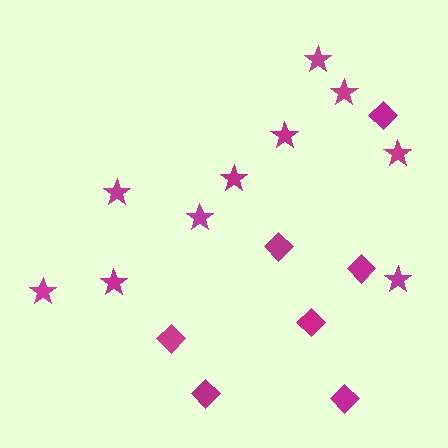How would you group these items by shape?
There are 2 groups: one group of diamonds (7) and one group of stars (10).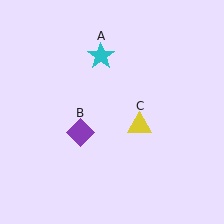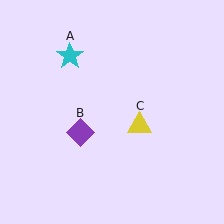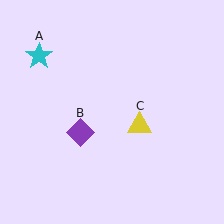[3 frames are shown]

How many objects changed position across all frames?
1 object changed position: cyan star (object A).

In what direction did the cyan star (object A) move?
The cyan star (object A) moved left.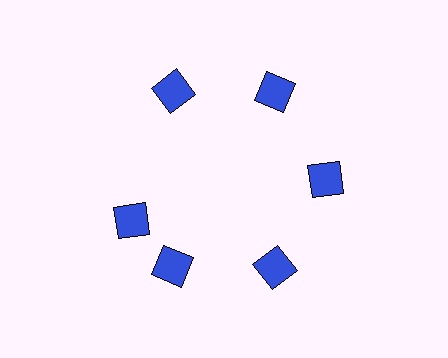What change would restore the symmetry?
The symmetry would be restored by rotating it back into even spacing with its neighbors so that all 6 diamonds sit at equal angles and equal distance from the center.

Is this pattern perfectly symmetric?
No. The 6 blue diamonds are arranged in a ring, but one element near the 9 o'clock position is rotated out of alignment along the ring, breaking the 6-fold rotational symmetry.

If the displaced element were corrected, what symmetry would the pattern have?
It would have 6-fold rotational symmetry — the pattern would map onto itself every 60 degrees.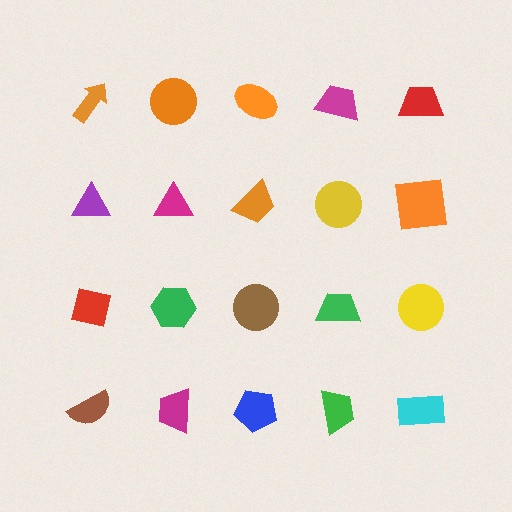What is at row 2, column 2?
A magenta triangle.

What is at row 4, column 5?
A cyan rectangle.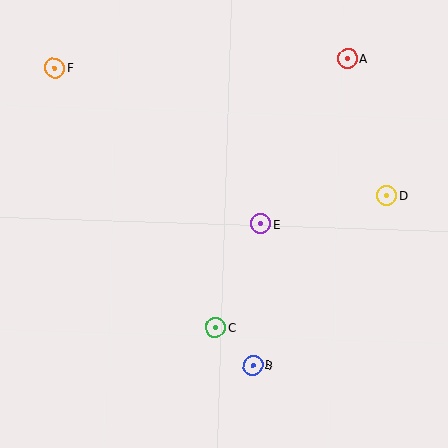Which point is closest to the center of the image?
Point E at (261, 224) is closest to the center.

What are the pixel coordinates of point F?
Point F is at (55, 68).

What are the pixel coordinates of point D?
Point D is at (387, 195).